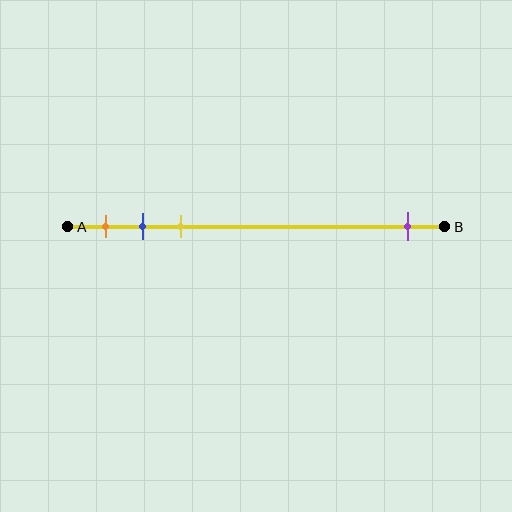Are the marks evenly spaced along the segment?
No, the marks are not evenly spaced.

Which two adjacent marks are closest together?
The blue and yellow marks are the closest adjacent pair.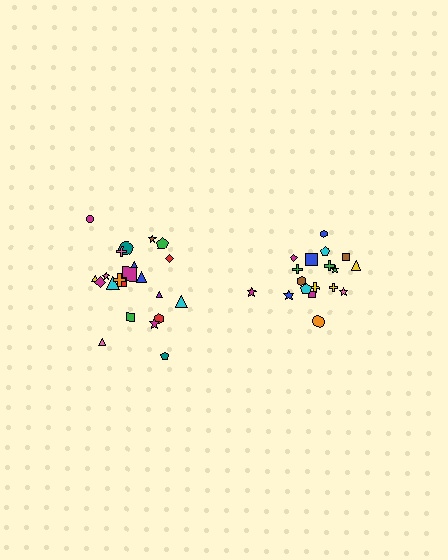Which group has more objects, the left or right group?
The left group.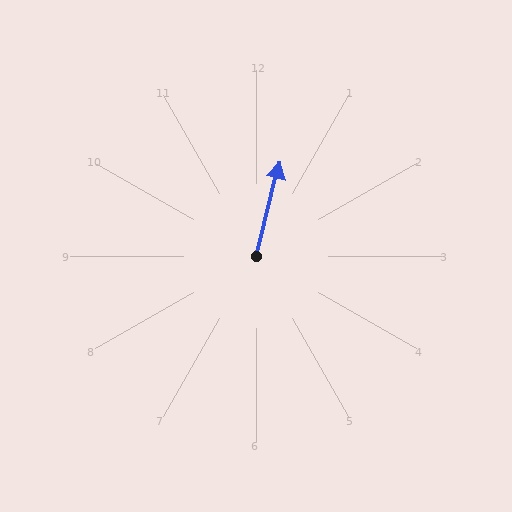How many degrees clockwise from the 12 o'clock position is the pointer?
Approximately 14 degrees.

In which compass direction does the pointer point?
North.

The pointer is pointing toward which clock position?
Roughly 12 o'clock.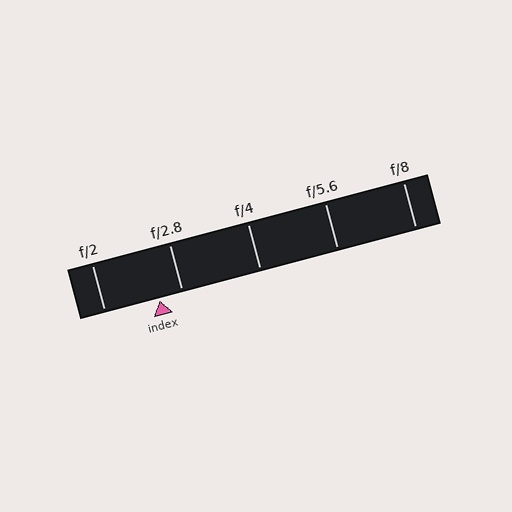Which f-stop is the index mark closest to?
The index mark is closest to f/2.8.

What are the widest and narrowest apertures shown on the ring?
The widest aperture shown is f/2 and the narrowest is f/8.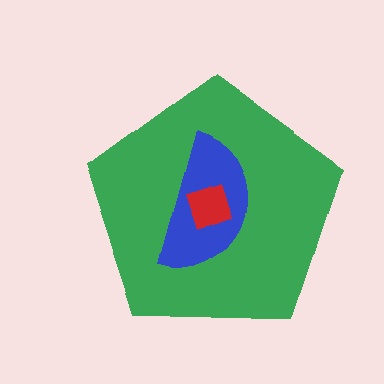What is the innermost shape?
The red square.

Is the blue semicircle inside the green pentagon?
Yes.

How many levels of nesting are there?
3.